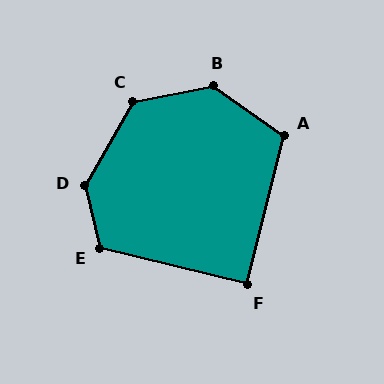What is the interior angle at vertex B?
Approximately 134 degrees (obtuse).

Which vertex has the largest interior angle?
D, at approximately 136 degrees.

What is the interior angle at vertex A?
Approximately 111 degrees (obtuse).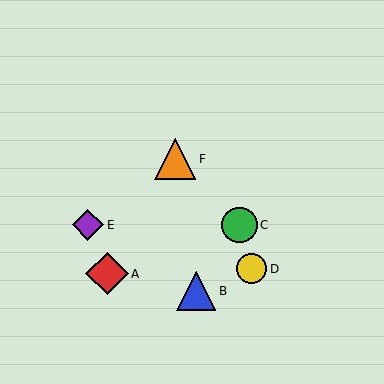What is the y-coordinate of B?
Object B is at y≈291.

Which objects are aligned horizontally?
Objects C, E are aligned horizontally.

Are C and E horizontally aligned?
Yes, both are at y≈225.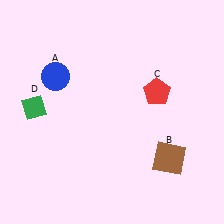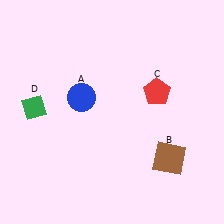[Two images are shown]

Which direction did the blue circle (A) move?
The blue circle (A) moved right.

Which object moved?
The blue circle (A) moved right.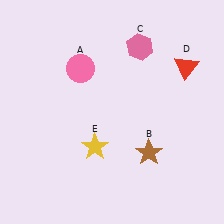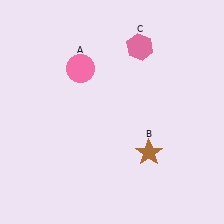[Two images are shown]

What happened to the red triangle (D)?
The red triangle (D) was removed in Image 2. It was in the top-right area of Image 1.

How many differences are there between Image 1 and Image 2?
There are 2 differences between the two images.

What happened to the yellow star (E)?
The yellow star (E) was removed in Image 2. It was in the bottom-left area of Image 1.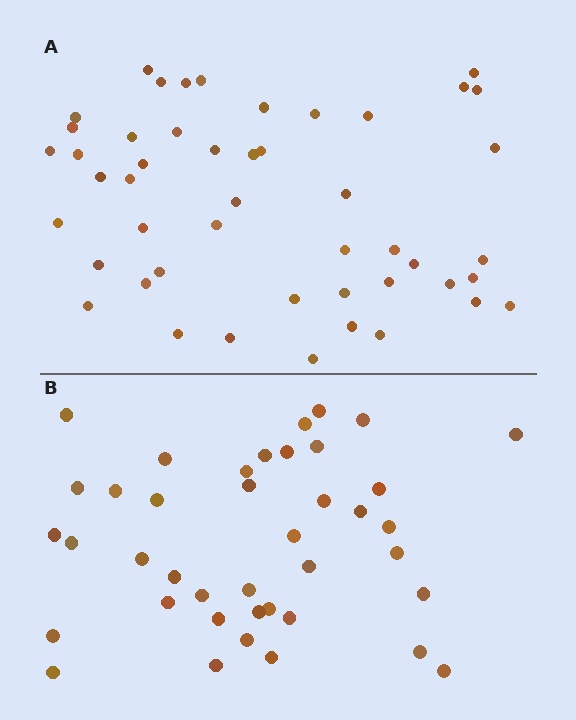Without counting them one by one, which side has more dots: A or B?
Region A (the top region) has more dots.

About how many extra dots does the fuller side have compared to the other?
Region A has roughly 8 or so more dots than region B.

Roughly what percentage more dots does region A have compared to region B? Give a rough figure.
About 20% more.